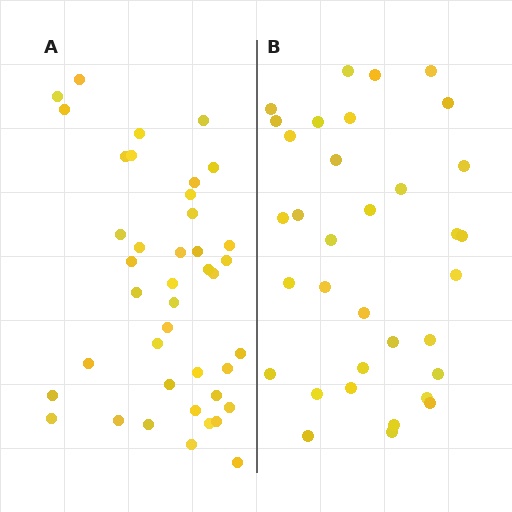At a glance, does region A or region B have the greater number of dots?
Region A (the left region) has more dots.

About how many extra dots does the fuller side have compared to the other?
Region A has roughly 8 or so more dots than region B.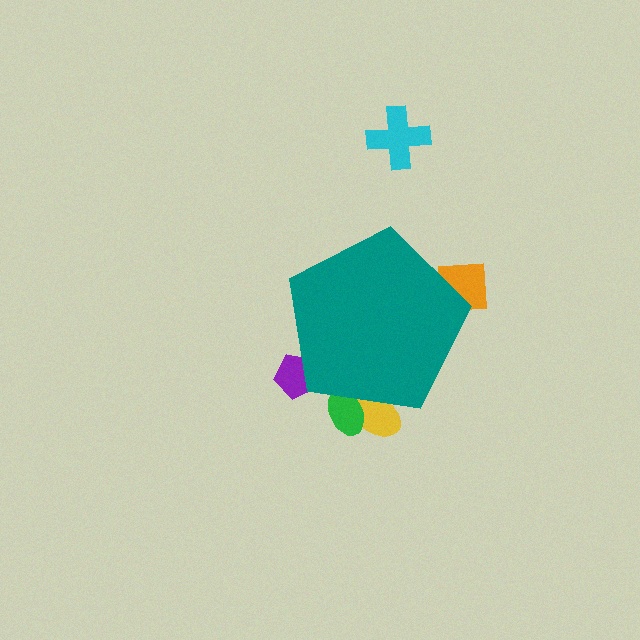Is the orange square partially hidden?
Yes, the orange square is partially hidden behind the teal pentagon.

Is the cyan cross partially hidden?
No, the cyan cross is fully visible.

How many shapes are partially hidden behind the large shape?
4 shapes are partially hidden.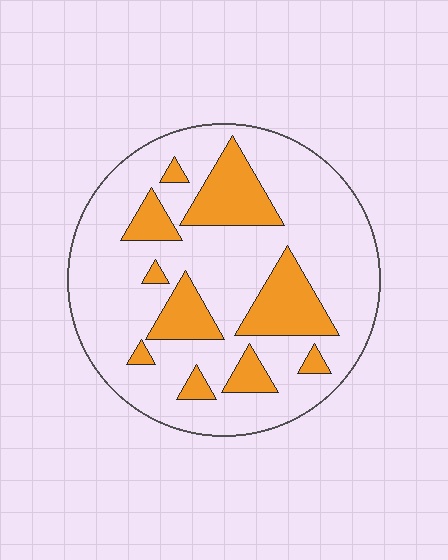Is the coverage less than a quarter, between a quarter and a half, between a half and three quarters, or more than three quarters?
Less than a quarter.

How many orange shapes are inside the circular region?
10.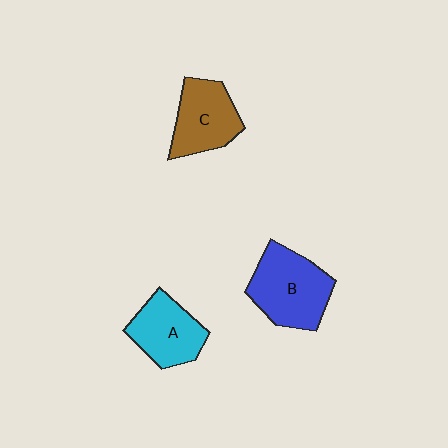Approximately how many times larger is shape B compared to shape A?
Approximately 1.3 times.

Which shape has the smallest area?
Shape A (cyan).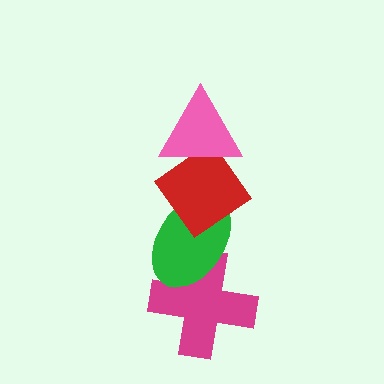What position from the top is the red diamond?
The red diamond is 2nd from the top.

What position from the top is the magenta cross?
The magenta cross is 4th from the top.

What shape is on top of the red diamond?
The pink triangle is on top of the red diamond.